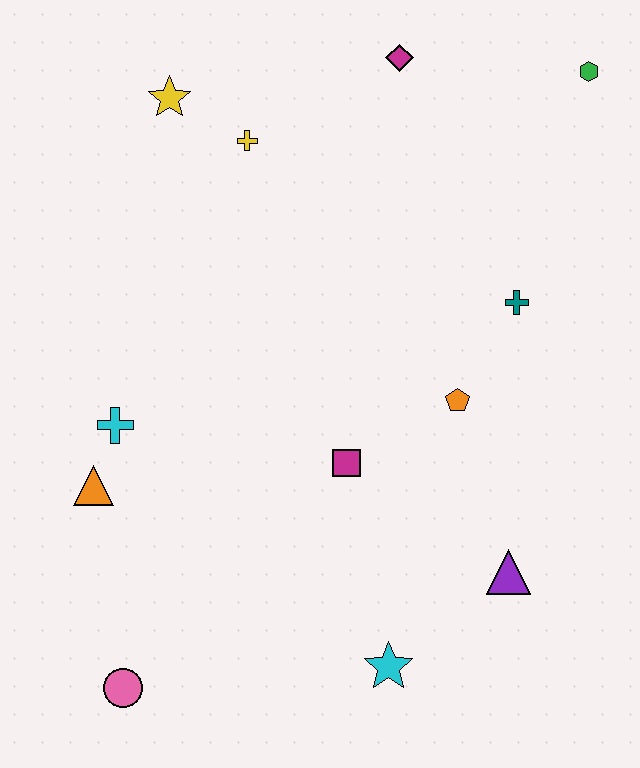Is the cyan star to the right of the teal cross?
No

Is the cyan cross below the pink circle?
No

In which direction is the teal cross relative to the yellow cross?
The teal cross is to the right of the yellow cross.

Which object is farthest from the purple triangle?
The yellow star is farthest from the purple triangle.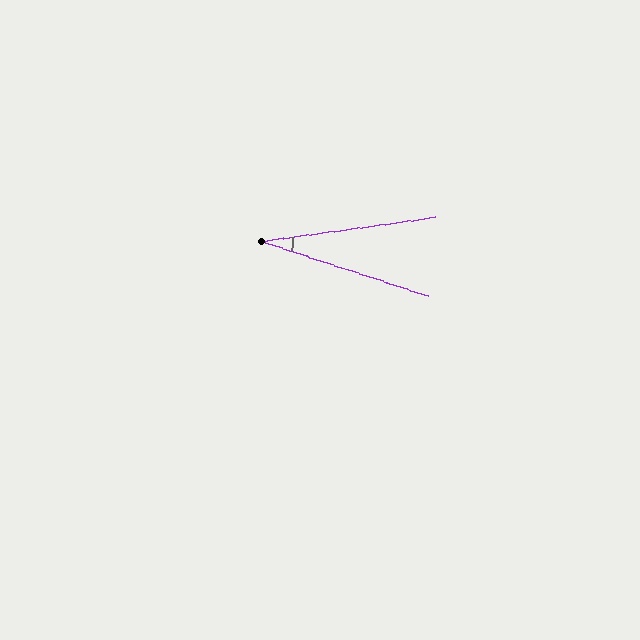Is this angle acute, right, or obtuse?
It is acute.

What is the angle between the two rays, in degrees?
Approximately 26 degrees.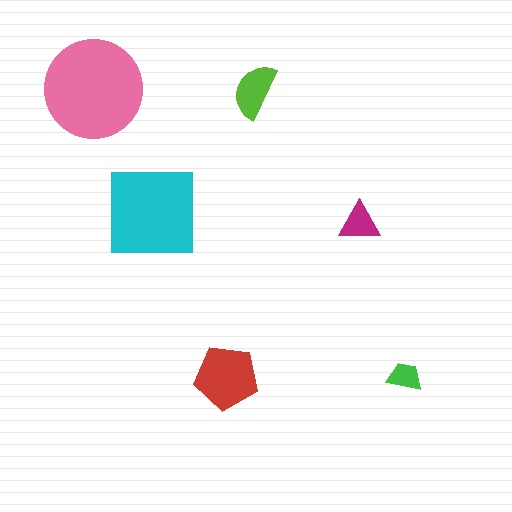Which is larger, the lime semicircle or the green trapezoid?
The lime semicircle.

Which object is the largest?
The pink circle.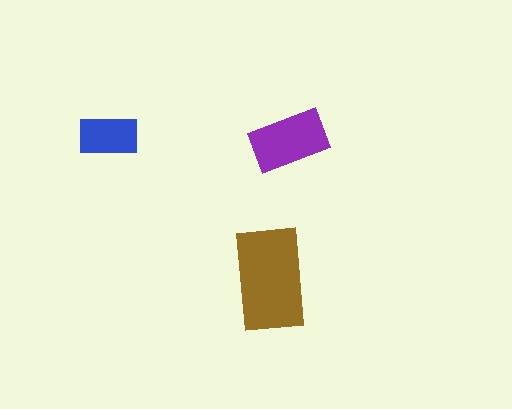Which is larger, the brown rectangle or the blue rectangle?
The brown one.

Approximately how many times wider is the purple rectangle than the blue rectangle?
About 1.5 times wider.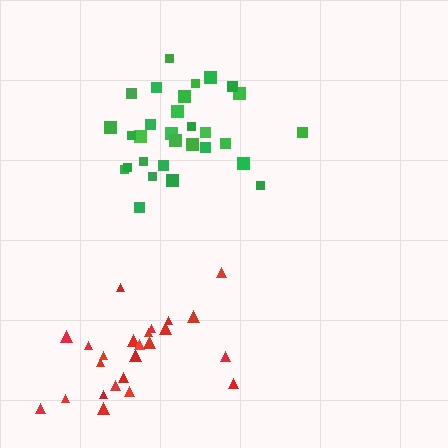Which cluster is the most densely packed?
Green.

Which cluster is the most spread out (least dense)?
Red.